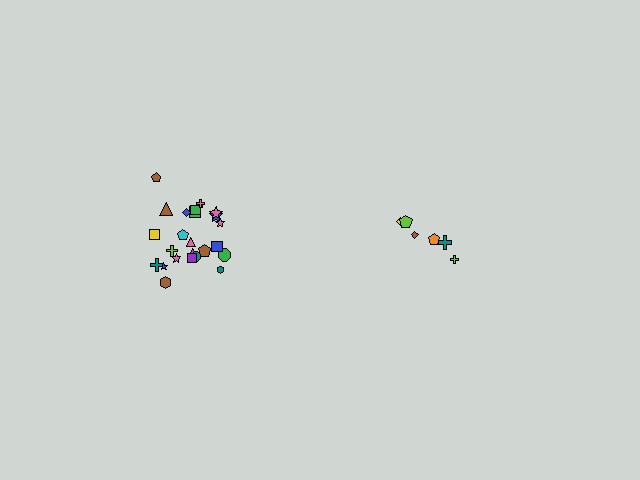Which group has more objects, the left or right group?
The left group.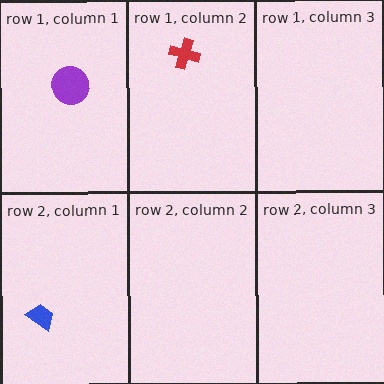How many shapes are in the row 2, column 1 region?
1.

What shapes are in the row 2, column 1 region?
The blue trapezoid.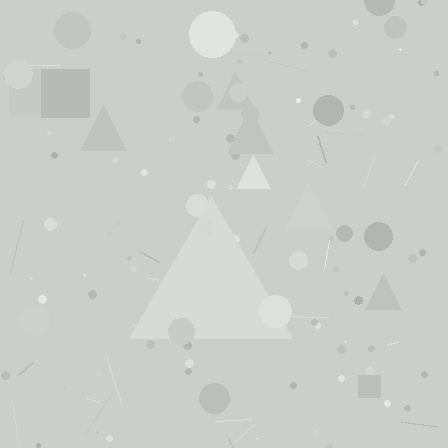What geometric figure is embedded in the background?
A triangle is embedded in the background.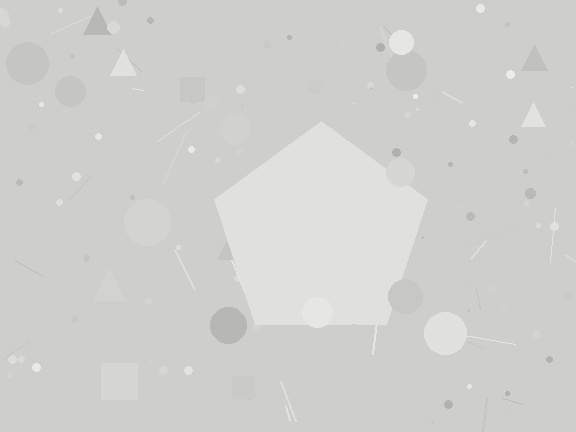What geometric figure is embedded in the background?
A pentagon is embedded in the background.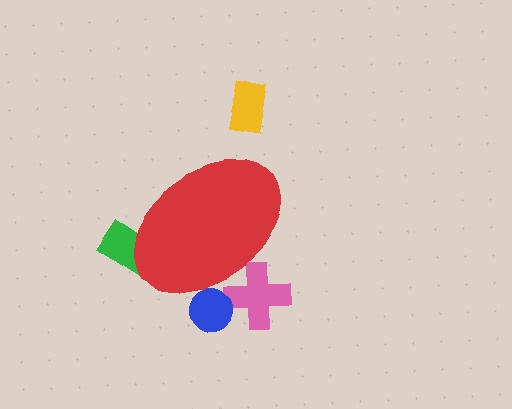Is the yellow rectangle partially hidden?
No, the yellow rectangle is fully visible.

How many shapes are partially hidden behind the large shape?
3 shapes are partially hidden.